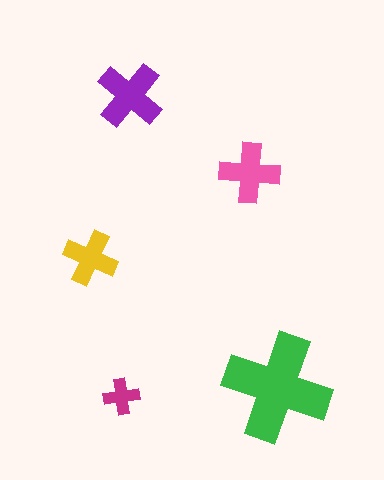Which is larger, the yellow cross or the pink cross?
The pink one.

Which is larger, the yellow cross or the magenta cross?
The yellow one.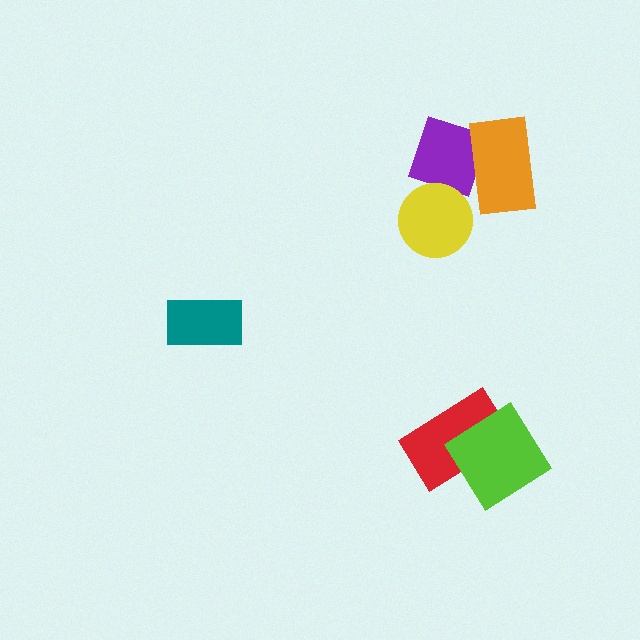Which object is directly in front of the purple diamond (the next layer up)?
The yellow circle is directly in front of the purple diamond.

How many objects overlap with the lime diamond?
1 object overlaps with the lime diamond.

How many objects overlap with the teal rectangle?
0 objects overlap with the teal rectangle.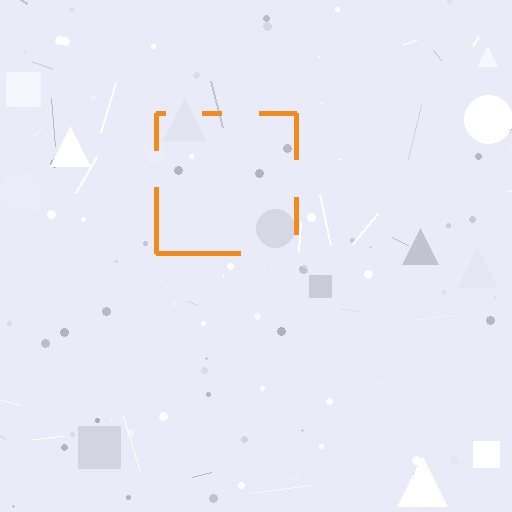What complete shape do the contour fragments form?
The contour fragments form a square.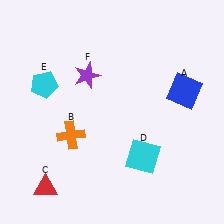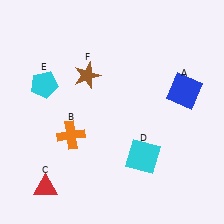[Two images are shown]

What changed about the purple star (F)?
In Image 1, F is purple. In Image 2, it changed to brown.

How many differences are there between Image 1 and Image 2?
There is 1 difference between the two images.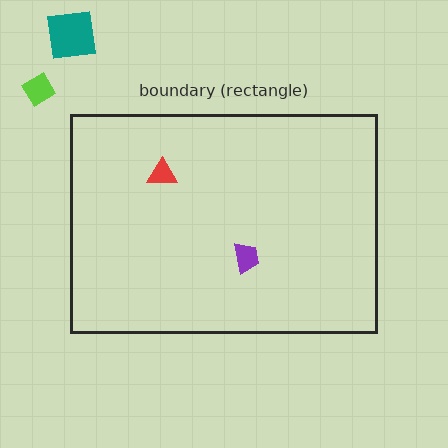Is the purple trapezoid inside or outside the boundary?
Inside.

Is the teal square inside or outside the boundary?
Outside.